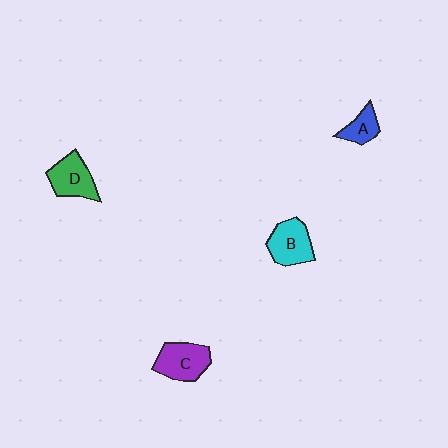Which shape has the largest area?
Shape C (purple).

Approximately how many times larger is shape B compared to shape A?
Approximately 1.7 times.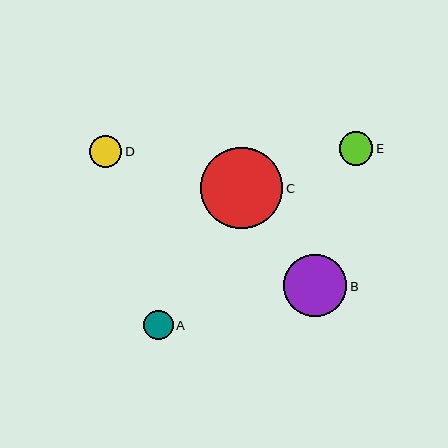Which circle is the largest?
Circle C is the largest with a size of approximately 82 pixels.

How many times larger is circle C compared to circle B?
Circle C is approximately 1.3 times the size of circle B.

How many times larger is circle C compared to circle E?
Circle C is approximately 2.4 times the size of circle E.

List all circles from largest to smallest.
From largest to smallest: C, B, E, D, A.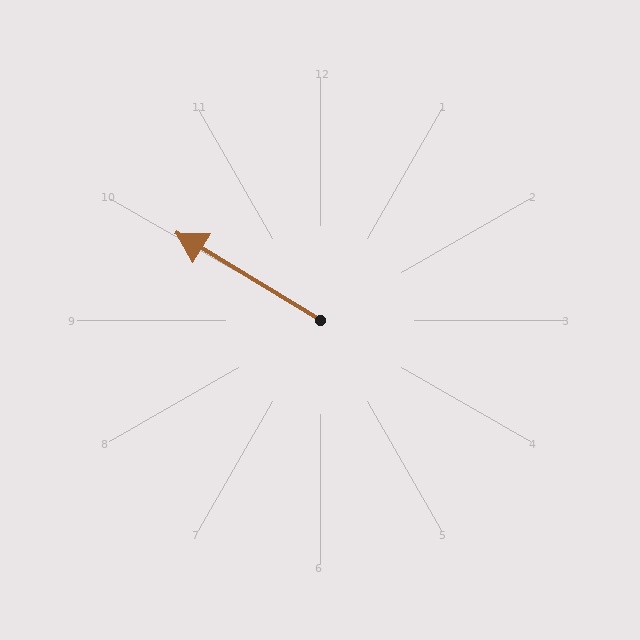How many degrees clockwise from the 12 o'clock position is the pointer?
Approximately 301 degrees.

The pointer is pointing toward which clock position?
Roughly 10 o'clock.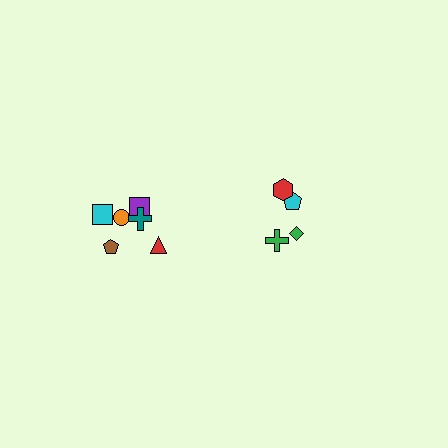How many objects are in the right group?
There are 4 objects.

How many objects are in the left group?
There are 6 objects.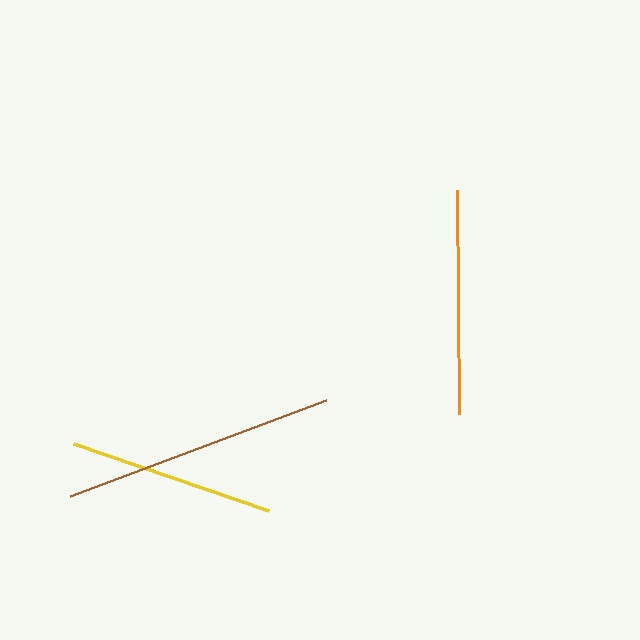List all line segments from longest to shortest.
From longest to shortest: brown, orange, yellow.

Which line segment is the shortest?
The yellow line is the shortest at approximately 206 pixels.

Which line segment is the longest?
The brown line is the longest at approximately 273 pixels.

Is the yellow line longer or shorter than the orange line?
The orange line is longer than the yellow line.